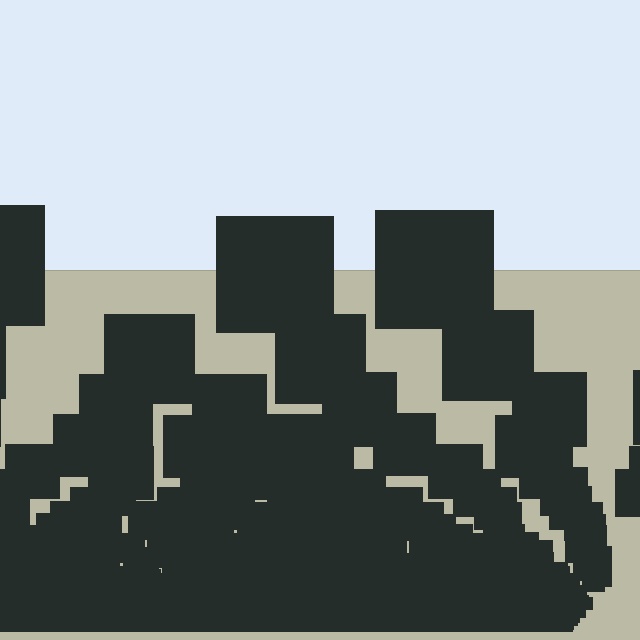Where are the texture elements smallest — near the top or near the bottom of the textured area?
Near the bottom.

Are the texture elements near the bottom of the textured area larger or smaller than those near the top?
Smaller. The gradient is inverted — elements near the bottom are smaller and denser.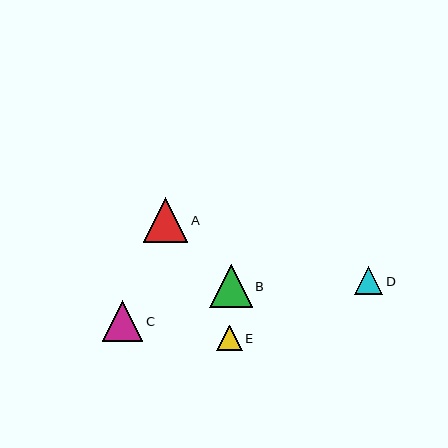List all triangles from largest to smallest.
From largest to smallest: A, B, C, D, E.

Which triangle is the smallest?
Triangle E is the smallest with a size of approximately 25 pixels.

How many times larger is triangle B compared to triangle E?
Triangle B is approximately 1.7 times the size of triangle E.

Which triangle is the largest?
Triangle A is the largest with a size of approximately 45 pixels.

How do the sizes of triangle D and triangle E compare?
Triangle D and triangle E are approximately the same size.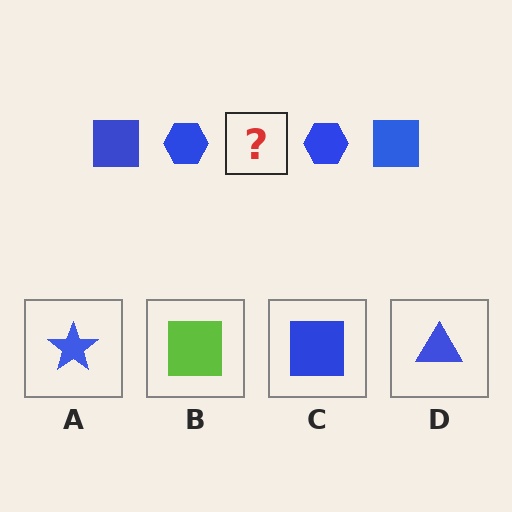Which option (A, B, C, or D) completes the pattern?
C.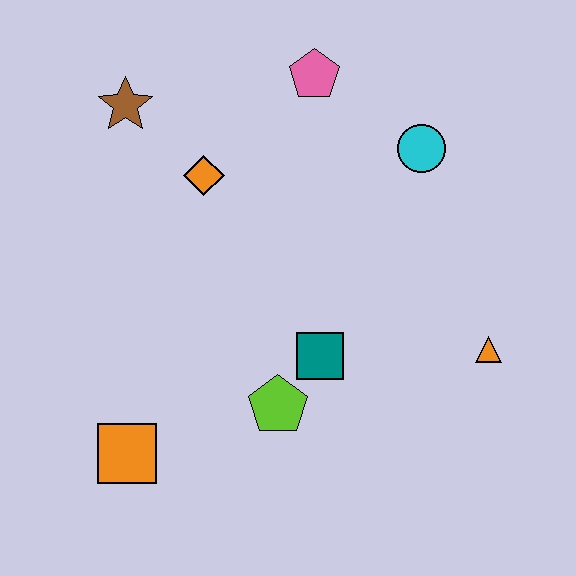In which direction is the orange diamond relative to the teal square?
The orange diamond is above the teal square.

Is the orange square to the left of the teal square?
Yes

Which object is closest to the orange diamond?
The brown star is closest to the orange diamond.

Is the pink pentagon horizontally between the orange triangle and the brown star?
Yes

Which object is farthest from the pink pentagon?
The orange square is farthest from the pink pentagon.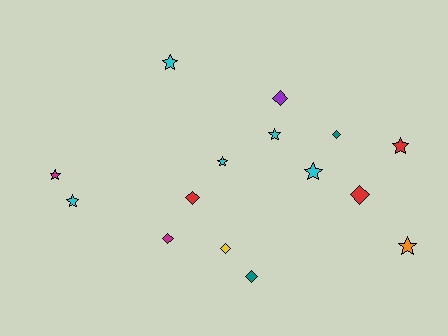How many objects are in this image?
There are 15 objects.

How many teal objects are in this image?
There are 2 teal objects.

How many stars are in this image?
There are 8 stars.